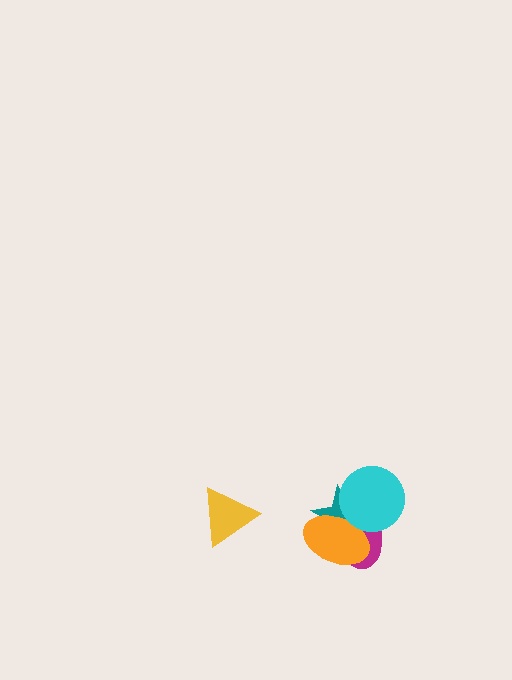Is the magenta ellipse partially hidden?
Yes, it is partially covered by another shape.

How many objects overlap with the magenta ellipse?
3 objects overlap with the magenta ellipse.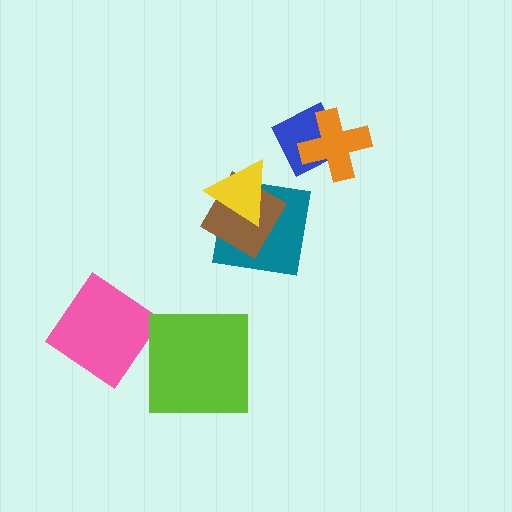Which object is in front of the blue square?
The orange cross is in front of the blue square.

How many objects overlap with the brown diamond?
2 objects overlap with the brown diamond.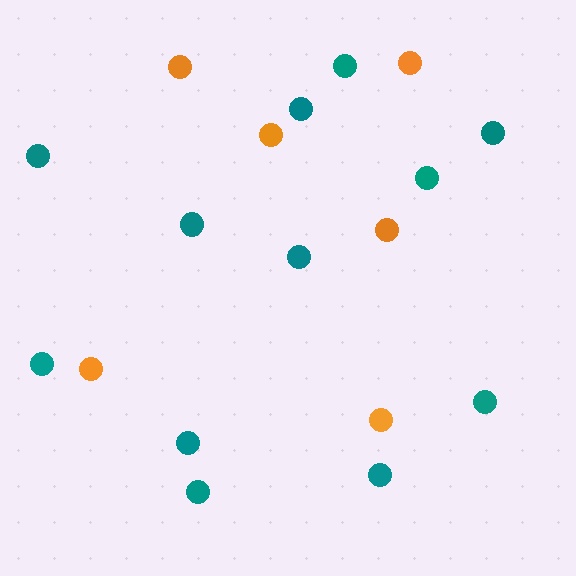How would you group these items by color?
There are 2 groups: one group of orange circles (6) and one group of teal circles (12).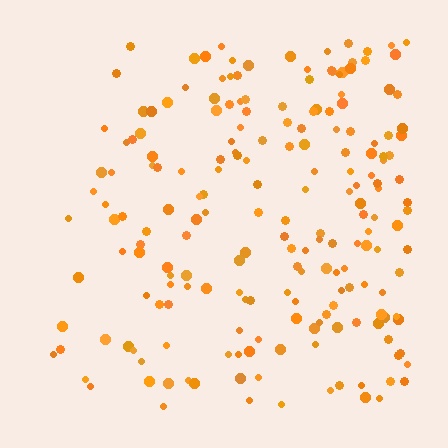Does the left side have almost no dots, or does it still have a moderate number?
Still a moderate number, just noticeably fewer than the right.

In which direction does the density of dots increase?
From left to right, with the right side densest.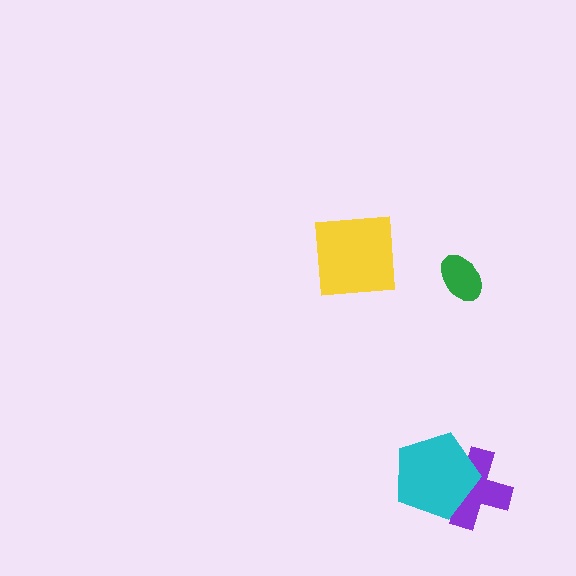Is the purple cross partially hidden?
Yes, it is partially covered by another shape.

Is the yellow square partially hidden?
No, no other shape covers it.